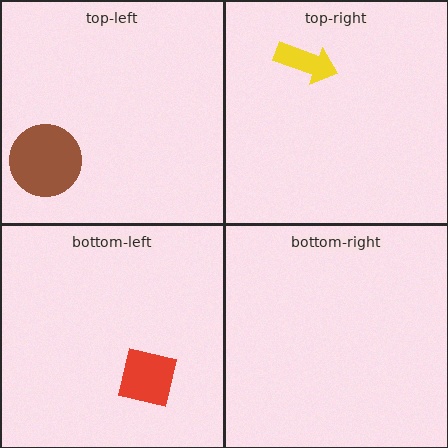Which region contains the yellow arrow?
The top-right region.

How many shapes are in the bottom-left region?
1.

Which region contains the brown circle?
The top-left region.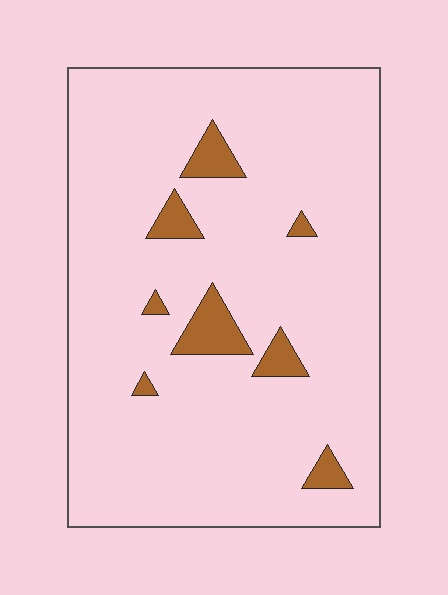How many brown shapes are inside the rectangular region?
8.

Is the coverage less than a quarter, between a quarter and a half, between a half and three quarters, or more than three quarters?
Less than a quarter.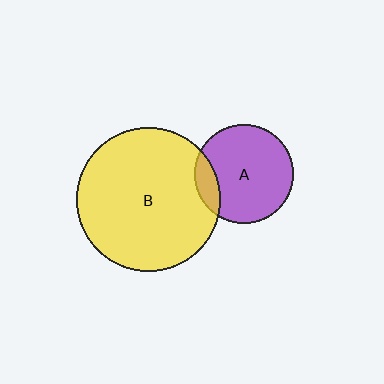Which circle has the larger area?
Circle B (yellow).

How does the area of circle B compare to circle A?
Approximately 2.1 times.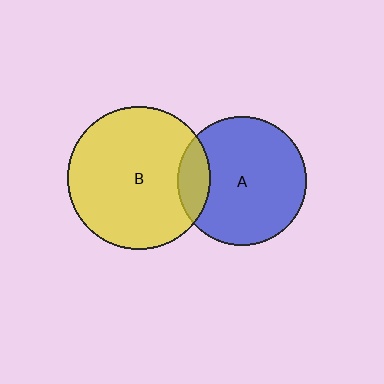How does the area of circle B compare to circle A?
Approximately 1.2 times.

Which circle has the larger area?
Circle B (yellow).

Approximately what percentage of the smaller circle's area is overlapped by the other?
Approximately 15%.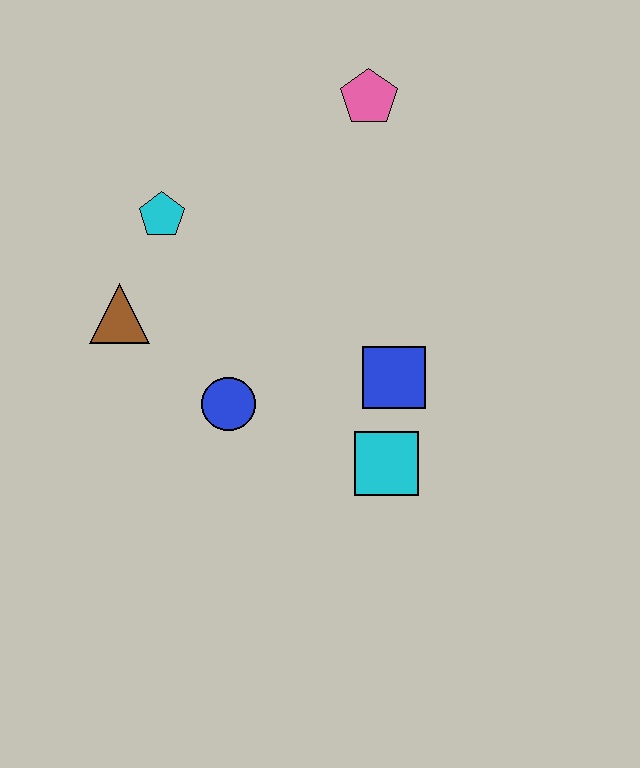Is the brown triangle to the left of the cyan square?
Yes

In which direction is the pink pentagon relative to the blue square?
The pink pentagon is above the blue square.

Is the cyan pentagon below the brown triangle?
No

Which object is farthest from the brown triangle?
The pink pentagon is farthest from the brown triangle.